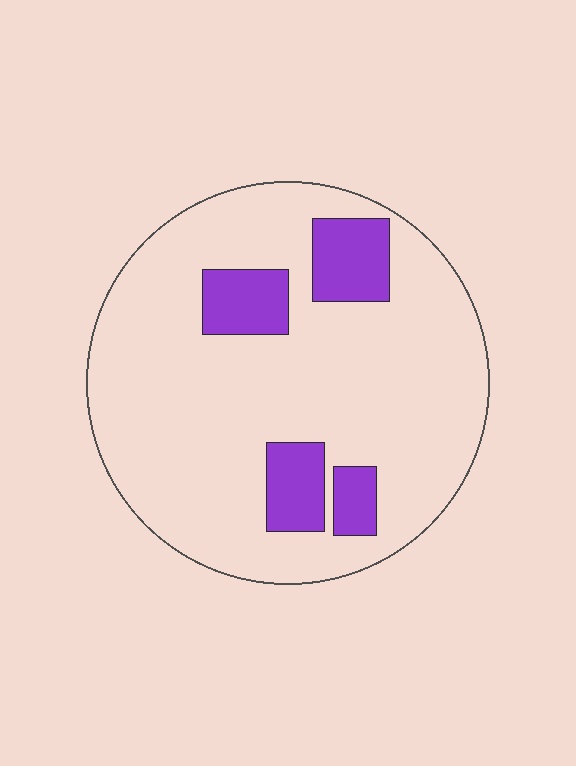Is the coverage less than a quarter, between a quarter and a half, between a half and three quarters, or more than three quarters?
Less than a quarter.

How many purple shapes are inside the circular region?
4.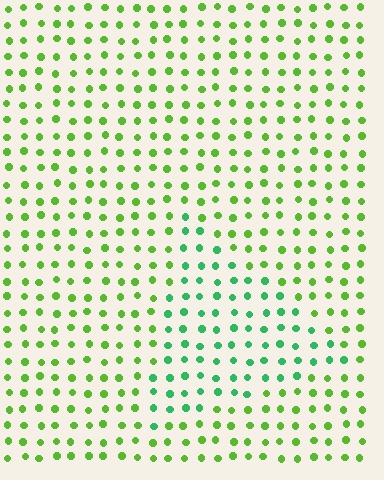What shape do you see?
I see a triangle.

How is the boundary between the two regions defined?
The boundary is defined purely by a slight shift in hue (about 39 degrees). Spacing, size, and orientation are identical on both sides.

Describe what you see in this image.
The image is filled with small lime elements in a uniform arrangement. A triangle-shaped region is visible where the elements are tinted to a slightly different hue, forming a subtle color boundary.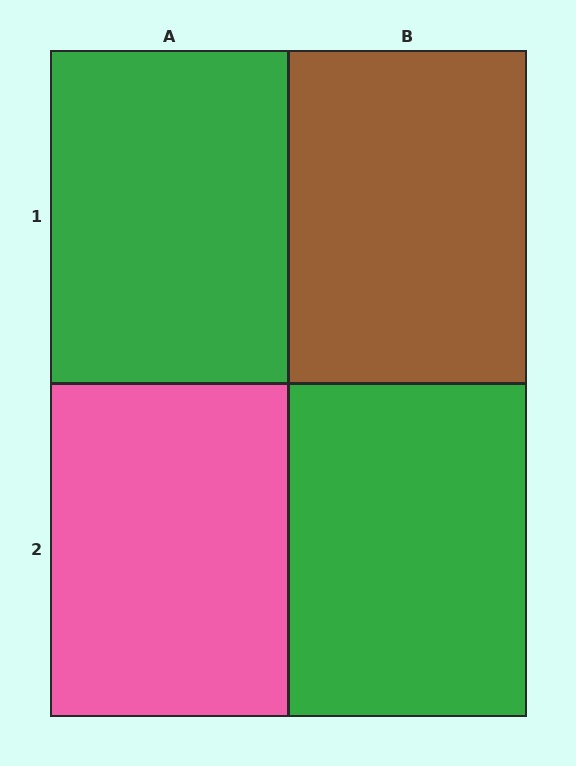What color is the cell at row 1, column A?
Green.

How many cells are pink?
1 cell is pink.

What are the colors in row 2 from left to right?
Pink, green.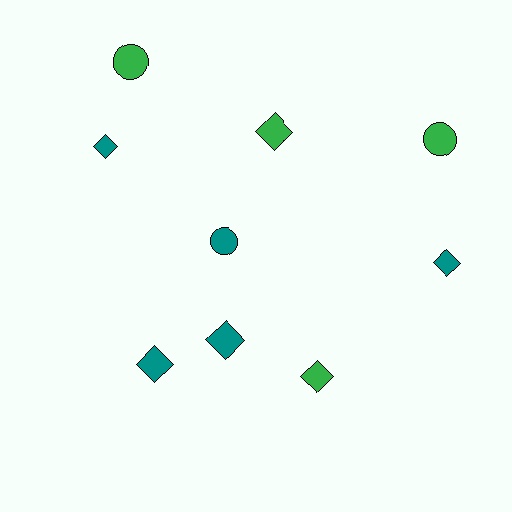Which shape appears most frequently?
Diamond, with 6 objects.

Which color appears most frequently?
Teal, with 5 objects.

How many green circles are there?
There are 2 green circles.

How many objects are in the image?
There are 9 objects.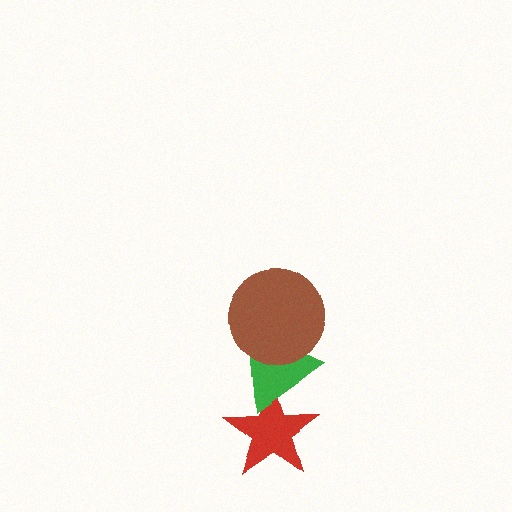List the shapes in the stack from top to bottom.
From top to bottom: the brown circle, the green triangle, the red star.